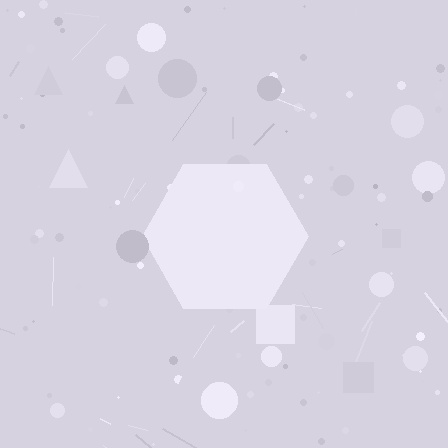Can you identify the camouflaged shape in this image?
The camouflaged shape is a hexagon.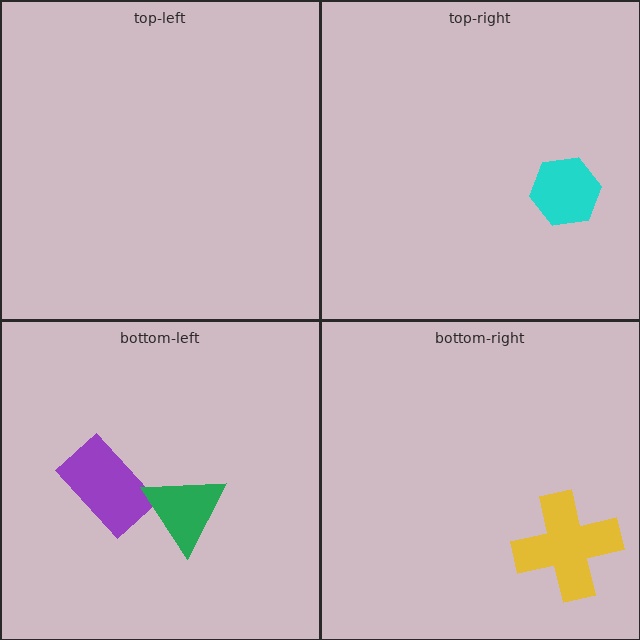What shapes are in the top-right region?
The cyan hexagon.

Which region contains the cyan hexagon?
The top-right region.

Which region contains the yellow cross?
The bottom-right region.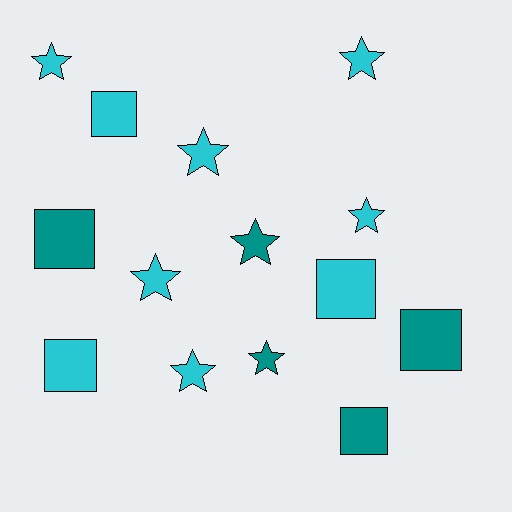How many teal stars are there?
There are 2 teal stars.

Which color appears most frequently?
Cyan, with 9 objects.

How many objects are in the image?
There are 14 objects.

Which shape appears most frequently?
Star, with 8 objects.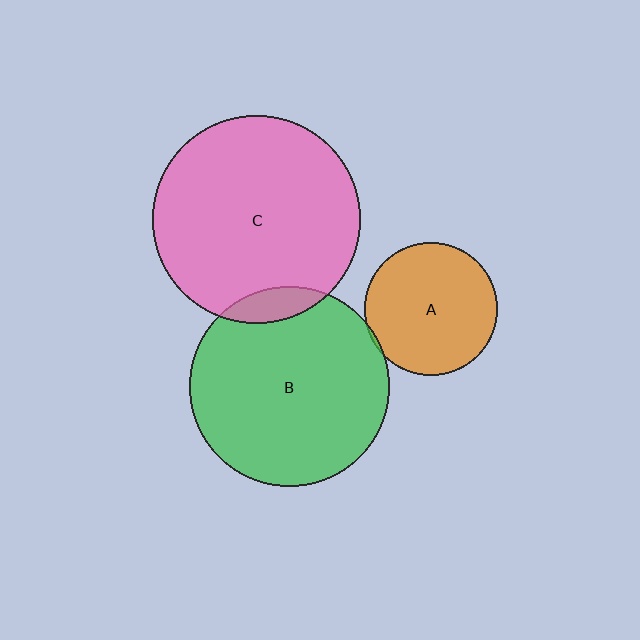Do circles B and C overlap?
Yes.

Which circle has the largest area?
Circle C (pink).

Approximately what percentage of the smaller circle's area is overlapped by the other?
Approximately 10%.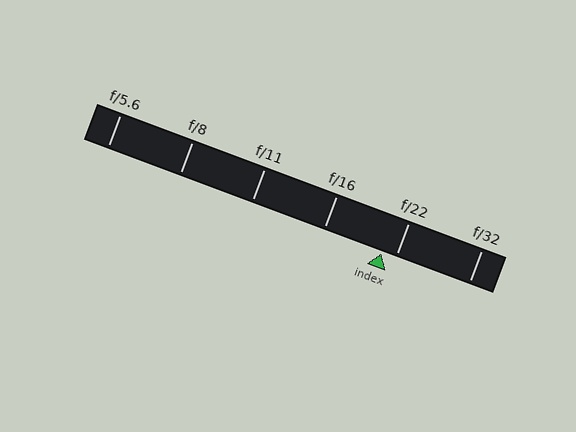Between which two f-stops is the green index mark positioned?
The index mark is between f/16 and f/22.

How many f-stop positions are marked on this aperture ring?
There are 6 f-stop positions marked.